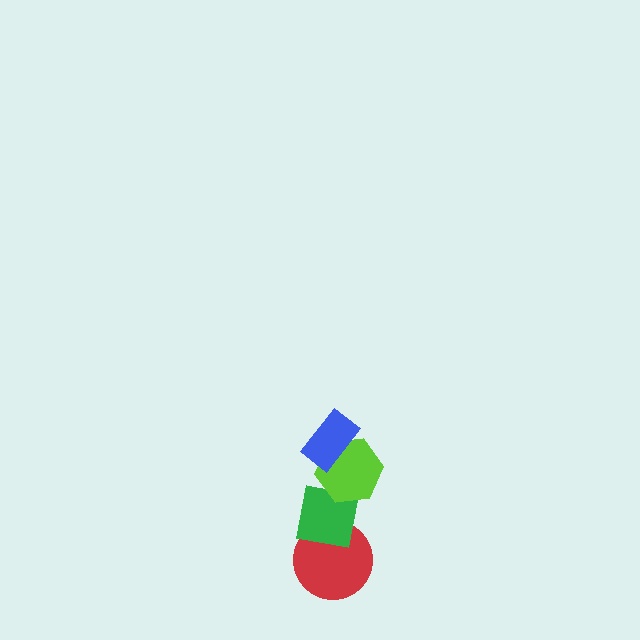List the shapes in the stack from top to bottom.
From top to bottom: the blue rectangle, the lime hexagon, the green square, the red circle.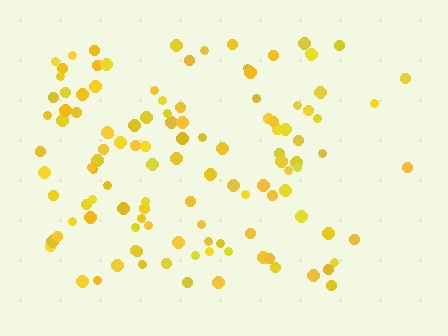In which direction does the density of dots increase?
From right to left, with the left side densest.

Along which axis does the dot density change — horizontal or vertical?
Horizontal.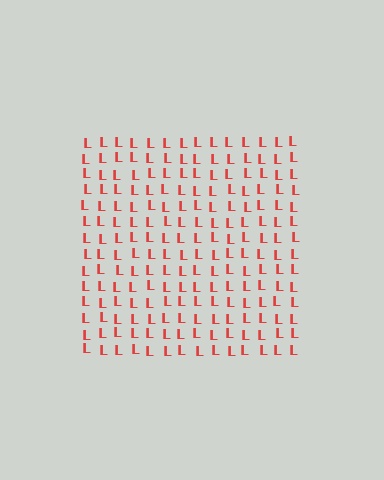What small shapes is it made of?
It is made of small letter L's.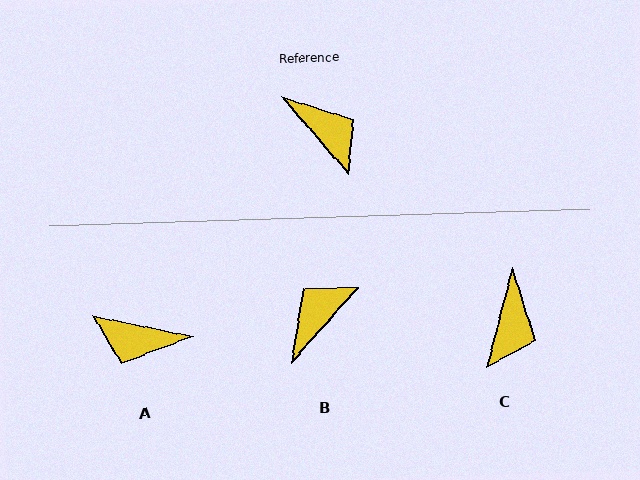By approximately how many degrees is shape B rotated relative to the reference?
Approximately 98 degrees counter-clockwise.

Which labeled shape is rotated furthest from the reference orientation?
A, about 142 degrees away.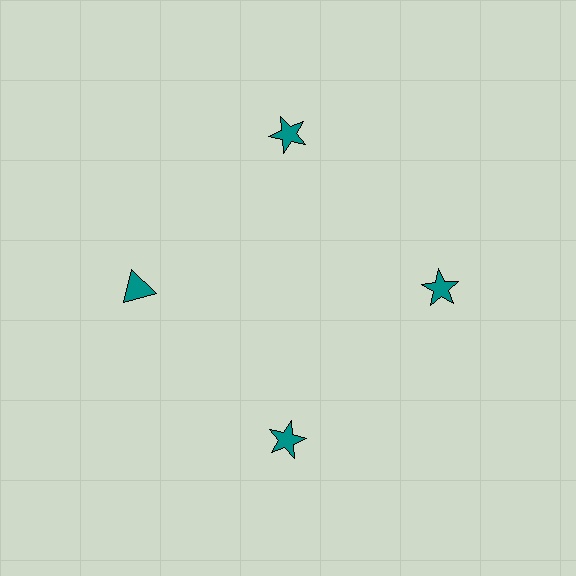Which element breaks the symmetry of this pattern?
The teal triangle at roughly the 9 o'clock position breaks the symmetry. All other shapes are teal stars.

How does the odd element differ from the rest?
It has a different shape: triangle instead of star.